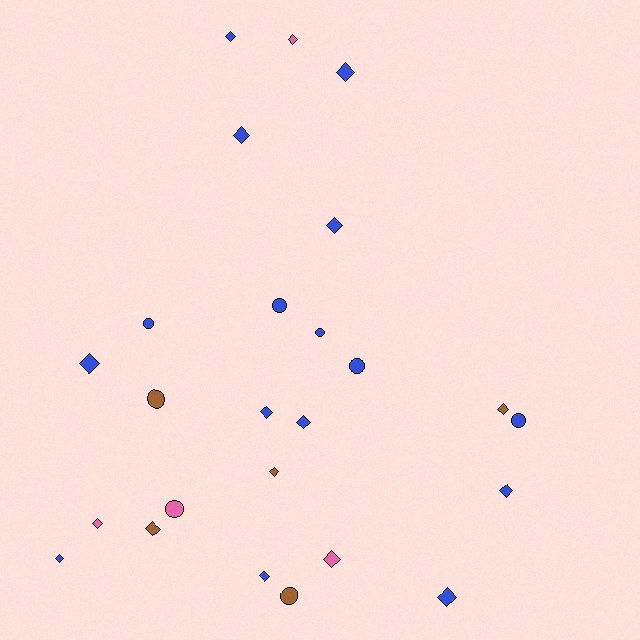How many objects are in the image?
There are 25 objects.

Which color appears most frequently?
Blue, with 16 objects.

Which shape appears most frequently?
Diamond, with 17 objects.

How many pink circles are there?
There is 1 pink circle.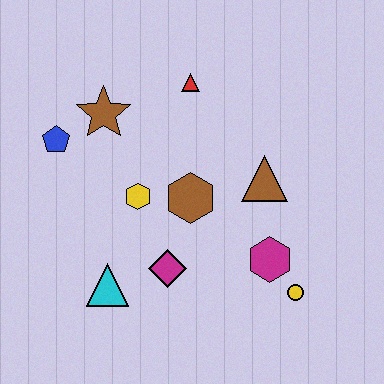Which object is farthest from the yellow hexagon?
The yellow circle is farthest from the yellow hexagon.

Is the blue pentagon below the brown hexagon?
No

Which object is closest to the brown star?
The blue pentagon is closest to the brown star.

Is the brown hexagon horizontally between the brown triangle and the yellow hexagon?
Yes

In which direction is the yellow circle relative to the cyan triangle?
The yellow circle is to the right of the cyan triangle.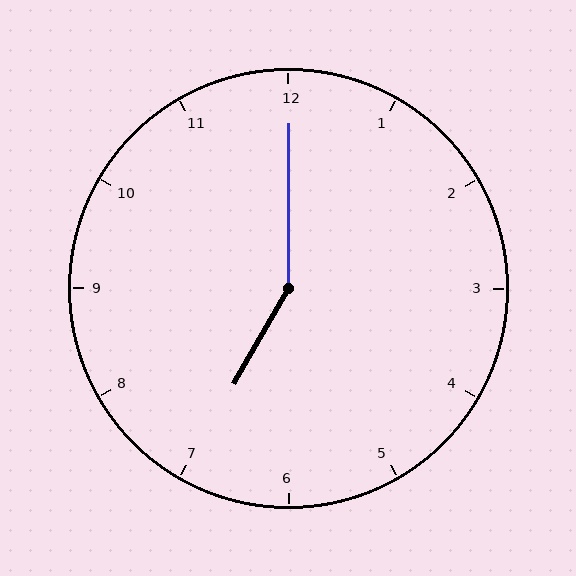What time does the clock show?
7:00.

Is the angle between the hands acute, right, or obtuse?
It is obtuse.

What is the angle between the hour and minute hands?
Approximately 150 degrees.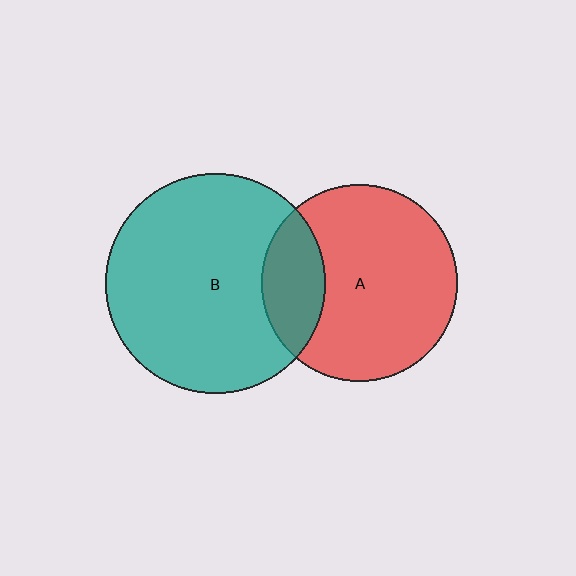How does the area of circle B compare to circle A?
Approximately 1.3 times.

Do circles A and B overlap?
Yes.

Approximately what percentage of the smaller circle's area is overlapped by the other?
Approximately 20%.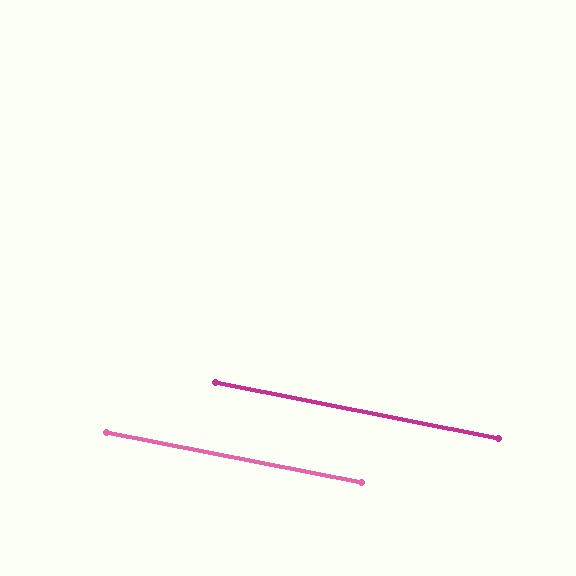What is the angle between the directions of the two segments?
Approximately 0 degrees.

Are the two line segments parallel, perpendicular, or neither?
Parallel — their directions differ by only 0.1°.